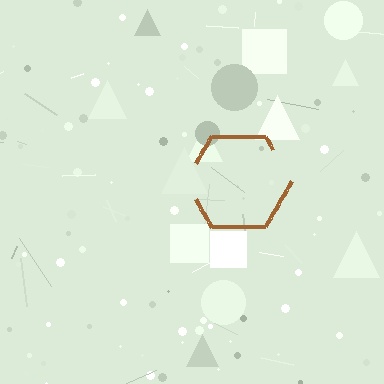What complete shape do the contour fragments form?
The contour fragments form a hexagon.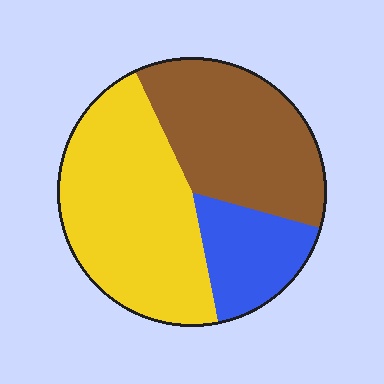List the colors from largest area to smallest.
From largest to smallest: yellow, brown, blue.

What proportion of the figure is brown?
Brown takes up between a third and a half of the figure.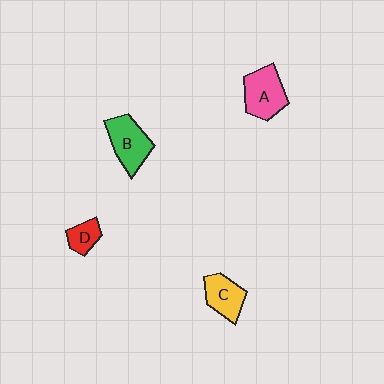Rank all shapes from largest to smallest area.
From largest to smallest: A (pink), B (green), C (yellow), D (red).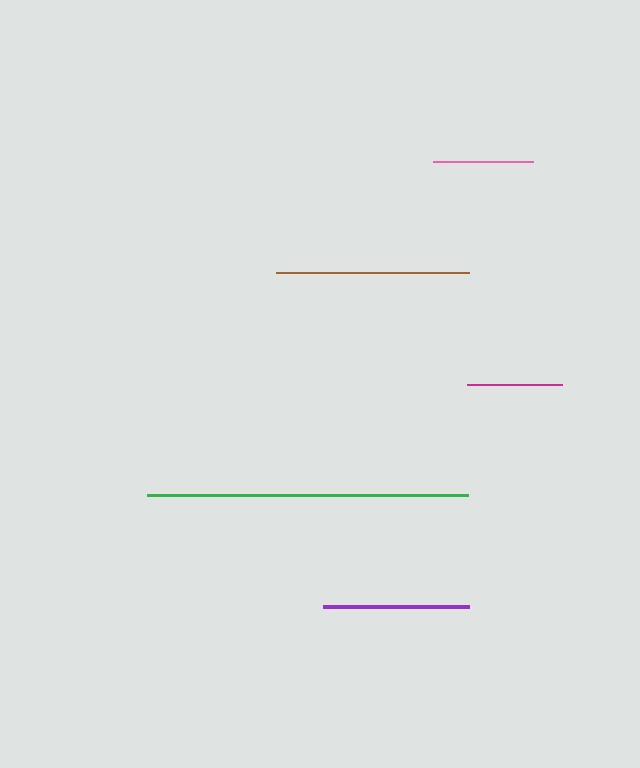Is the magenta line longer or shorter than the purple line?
The purple line is longer than the magenta line.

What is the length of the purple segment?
The purple segment is approximately 146 pixels long.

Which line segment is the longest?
The green line is the longest at approximately 321 pixels.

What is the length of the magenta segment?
The magenta segment is approximately 95 pixels long.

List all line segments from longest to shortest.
From longest to shortest: green, brown, purple, pink, magenta.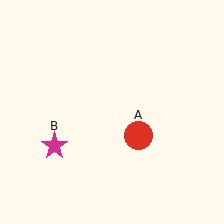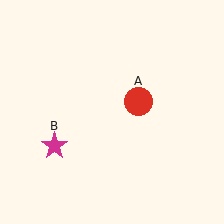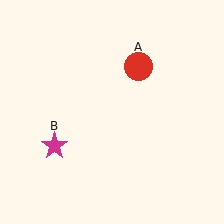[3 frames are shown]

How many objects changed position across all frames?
1 object changed position: red circle (object A).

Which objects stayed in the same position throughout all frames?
Magenta star (object B) remained stationary.